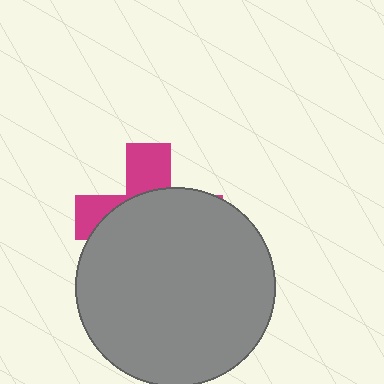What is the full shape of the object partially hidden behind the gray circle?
The partially hidden object is a magenta cross.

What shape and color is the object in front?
The object in front is a gray circle.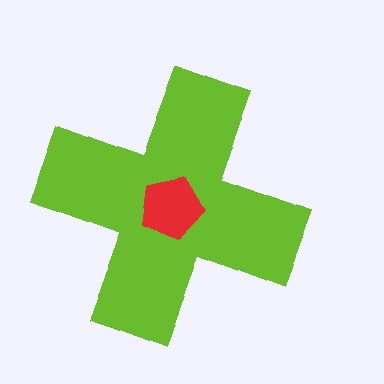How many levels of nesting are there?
2.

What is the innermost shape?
The red pentagon.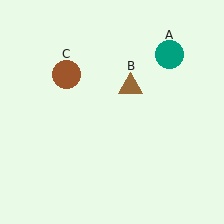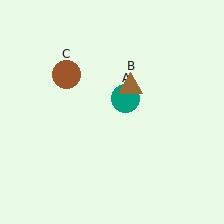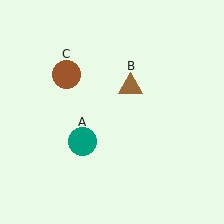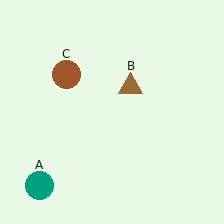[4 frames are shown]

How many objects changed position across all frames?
1 object changed position: teal circle (object A).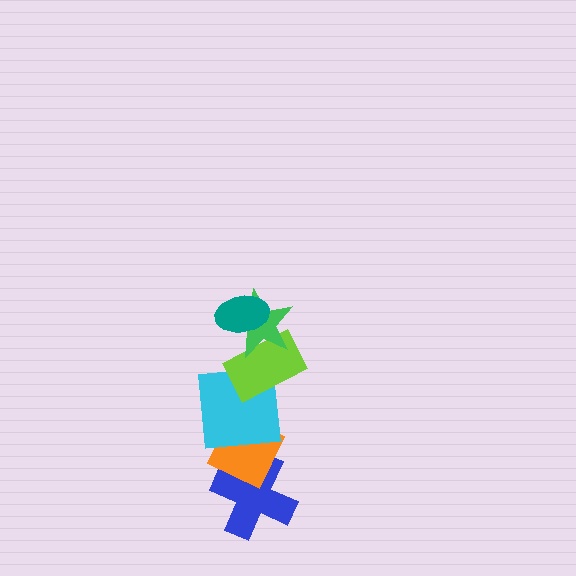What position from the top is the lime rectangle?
The lime rectangle is 3rd from the top.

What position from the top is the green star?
The green star is 2nd from the top.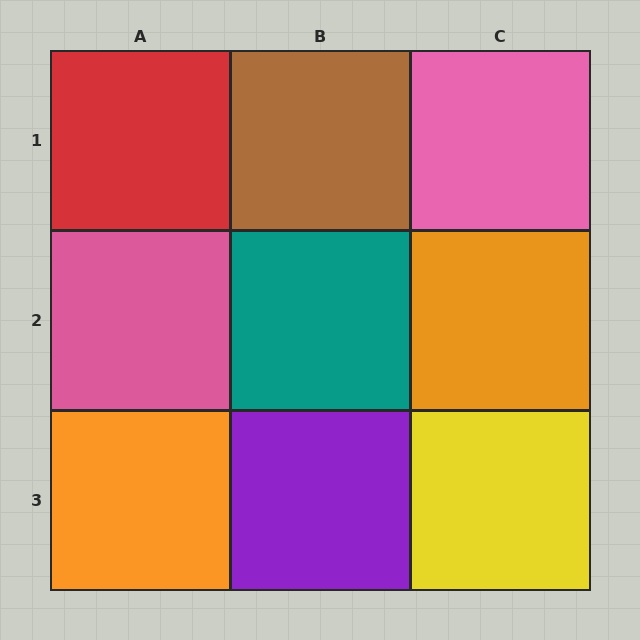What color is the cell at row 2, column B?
Teal.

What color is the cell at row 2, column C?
Orange.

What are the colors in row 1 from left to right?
Red, brown, pink.